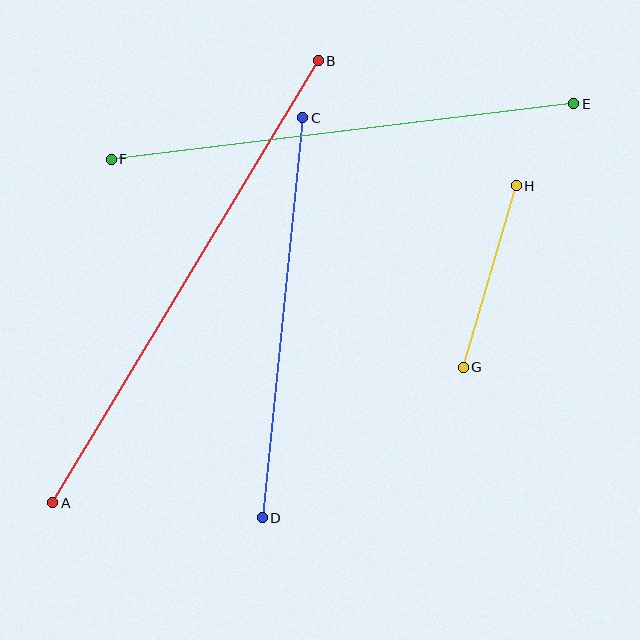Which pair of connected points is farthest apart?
Points A and B are farthest apart.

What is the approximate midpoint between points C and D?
The midpoint is at approximately (282, 318) pixels.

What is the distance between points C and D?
The distance is approximately 402 pixels.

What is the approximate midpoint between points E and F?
The midpoint is at approximately (343, 131) pixels.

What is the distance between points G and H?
The distance is approximately 189 pixels.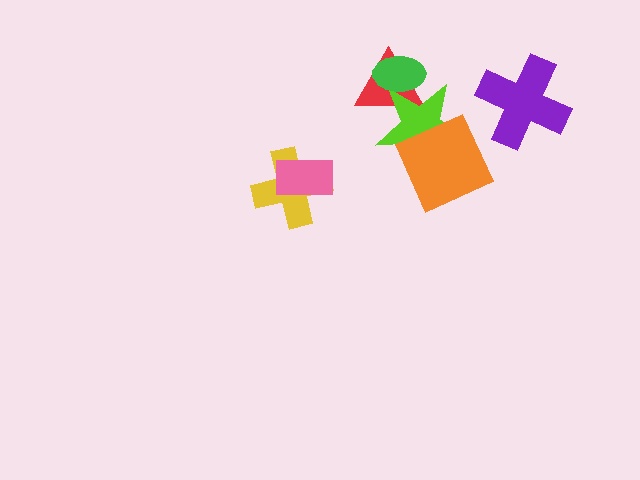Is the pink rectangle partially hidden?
No, no other shape covers it.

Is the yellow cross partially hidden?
Yes, it is partially covered by another shape.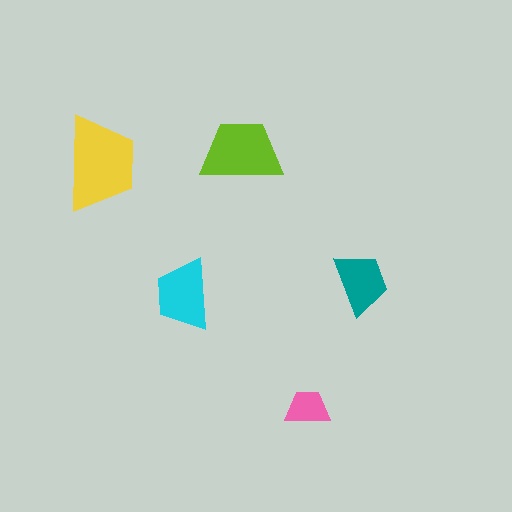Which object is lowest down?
The pink trapezoid is bottommost.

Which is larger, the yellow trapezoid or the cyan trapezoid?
The yellow one.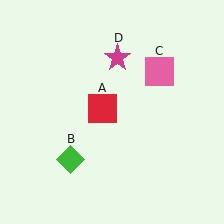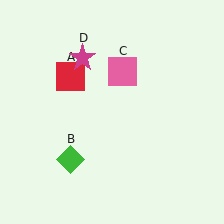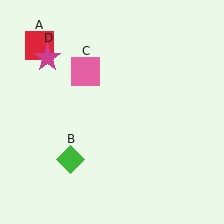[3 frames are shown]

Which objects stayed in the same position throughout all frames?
Green diamond (object B) remained stationary.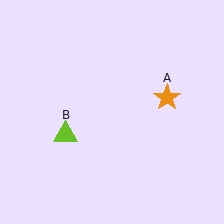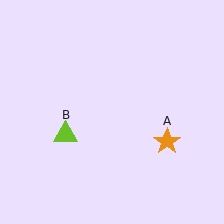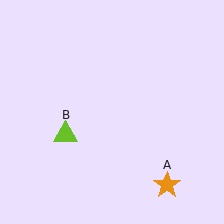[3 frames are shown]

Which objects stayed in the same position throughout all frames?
Lime triangle (object B) remained stationary.